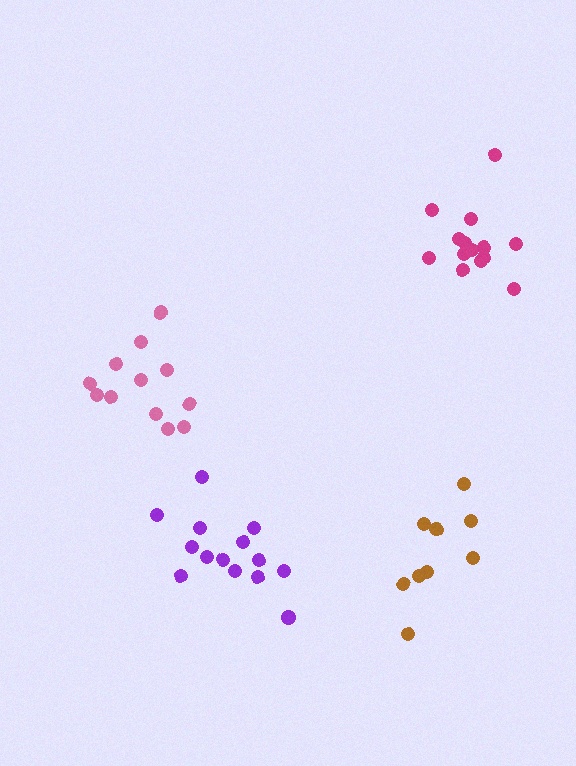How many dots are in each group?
Group 1: 12 dots, Group 2: 14 dots, Group 3: 14 dots, Group 4: 9 dots (49 total).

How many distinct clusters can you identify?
There are 4 distinct clusters.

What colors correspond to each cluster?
The clusters are colored: pink, magenta, purple, brown.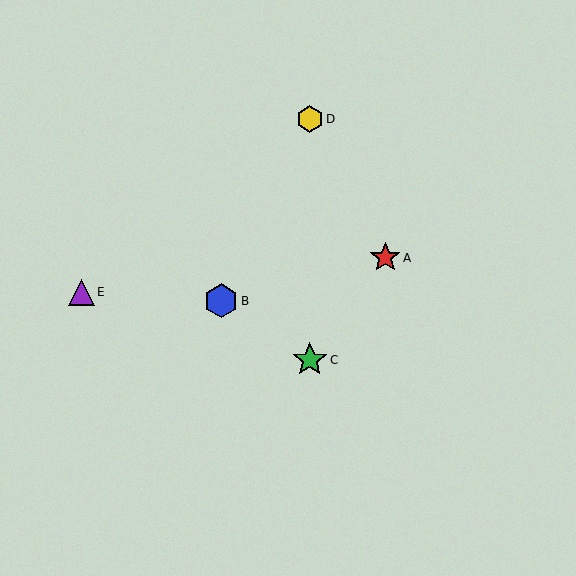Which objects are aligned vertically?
Objects C, D are aligned vertically.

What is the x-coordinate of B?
Object B is at x≈221.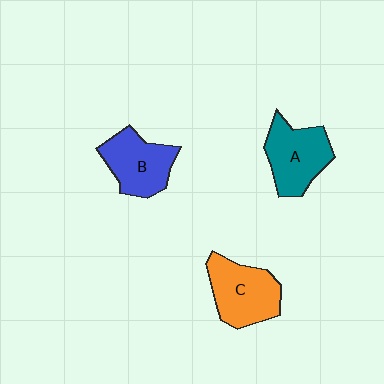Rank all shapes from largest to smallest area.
From largest to smallest: C (orange), A (teal), B (blue).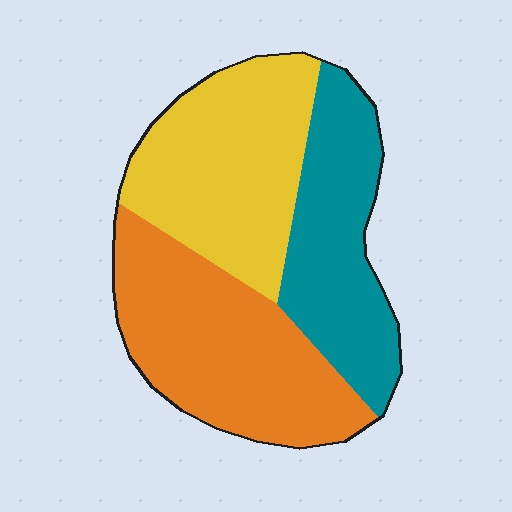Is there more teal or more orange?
Orange.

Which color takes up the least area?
Teal, at roughly 30%.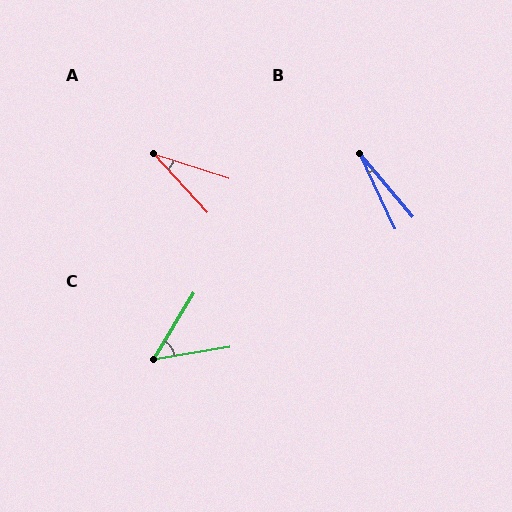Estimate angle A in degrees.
Approximately 29 degrees.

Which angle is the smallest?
B, at approximately 15 degrees.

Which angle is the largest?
C, at approximately 50 degrees.